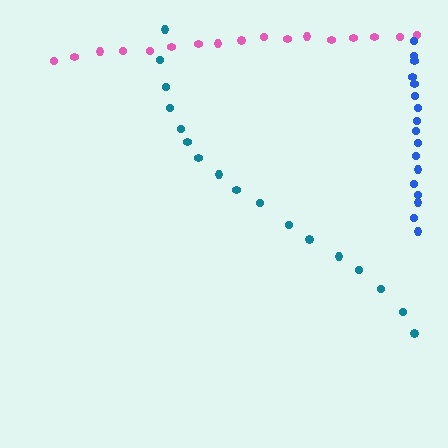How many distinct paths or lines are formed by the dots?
There are 3 distinct paths.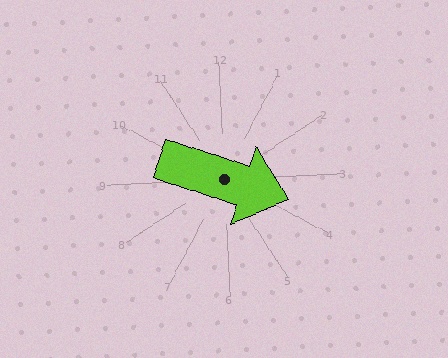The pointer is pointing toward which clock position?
Roughly 4 o'clock.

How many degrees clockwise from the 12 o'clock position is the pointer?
Approximately 111 degrees.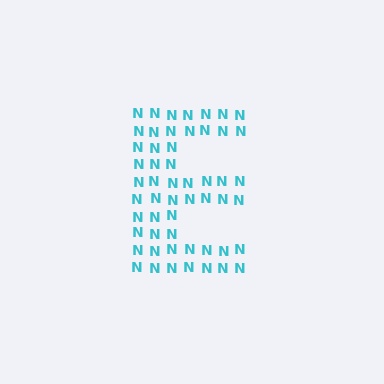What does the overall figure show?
The overall figure shows the letter E.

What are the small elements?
The small elements are letter N's.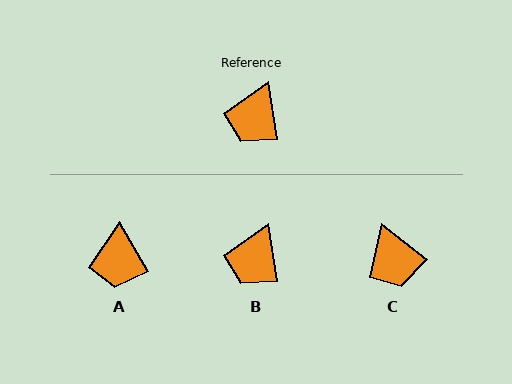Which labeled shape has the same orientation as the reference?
B.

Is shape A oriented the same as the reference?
No, it is off by about 21 degrees.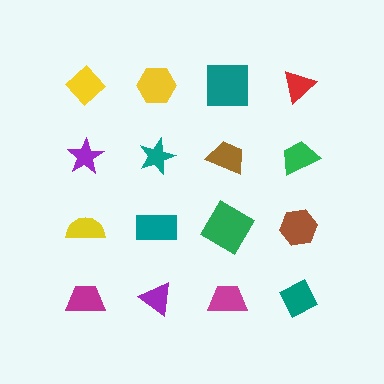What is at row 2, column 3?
A brown trapezoid.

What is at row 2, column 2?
A teal star.